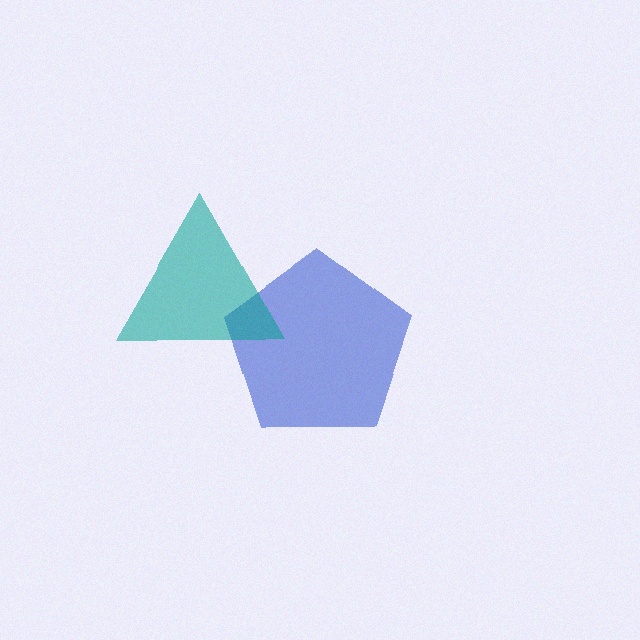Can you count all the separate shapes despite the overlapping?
Yes, there are 2 separate shapes.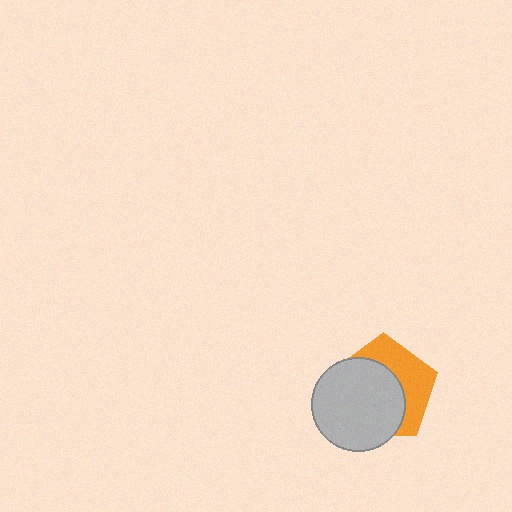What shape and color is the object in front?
The object in front is a light gray circle.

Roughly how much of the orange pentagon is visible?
A small part of it is visible (roughly 40%).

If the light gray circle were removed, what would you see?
You would see the complete orange pentagon.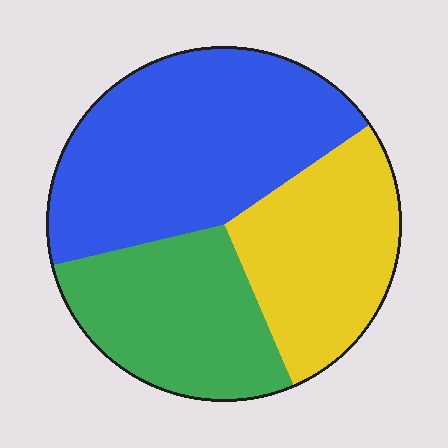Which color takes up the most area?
Blue, at roughly 45%.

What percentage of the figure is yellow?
Yellow takes up about one quarter (1/4) of the figure.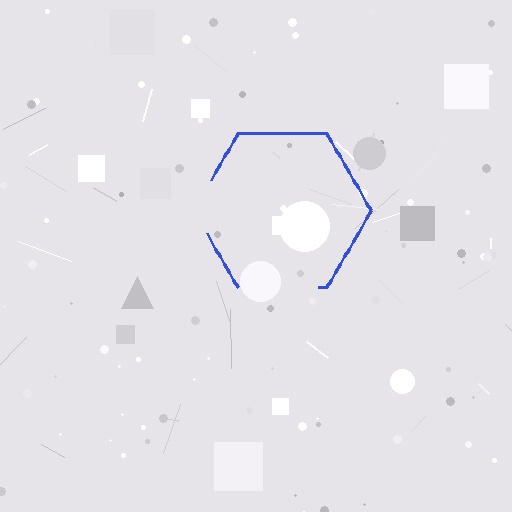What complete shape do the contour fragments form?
The contour fragments form a hexagon.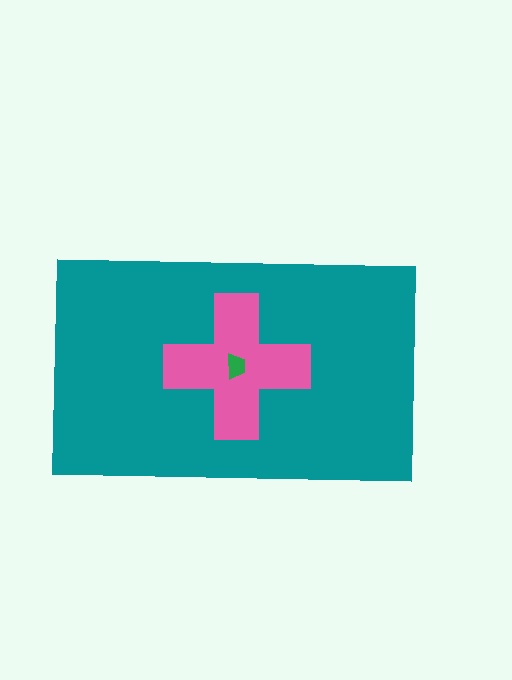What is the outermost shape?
The teal rectangle.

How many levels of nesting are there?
3.